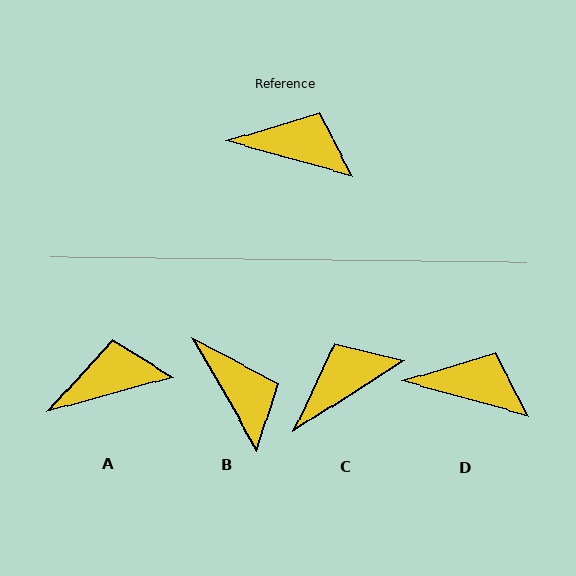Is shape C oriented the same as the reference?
No, it is off by about 48 degrees.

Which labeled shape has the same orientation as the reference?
D.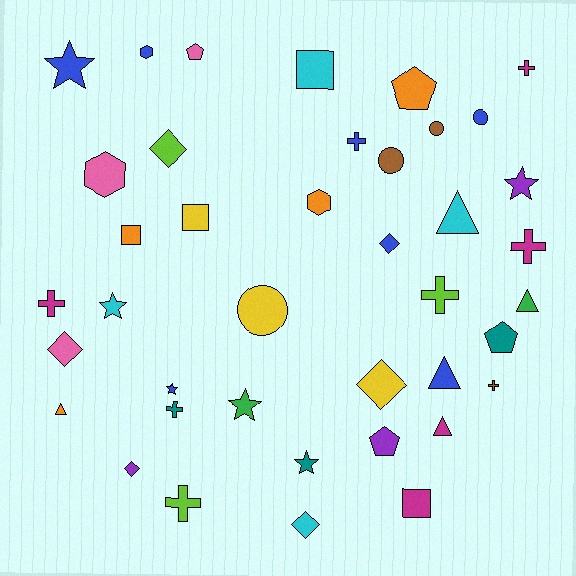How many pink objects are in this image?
There are 3 pink objects.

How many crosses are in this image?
There are 8 crosses.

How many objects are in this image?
There are 40 objects.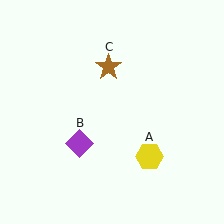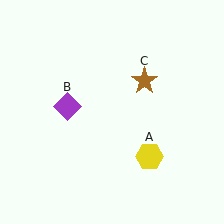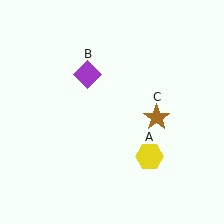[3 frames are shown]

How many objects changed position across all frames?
2 objects changed position: purple diamond (object B), brown star (object C).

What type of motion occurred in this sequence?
The purple diamond (object B), brown star (object C) rotated clockwise around the center of the scene.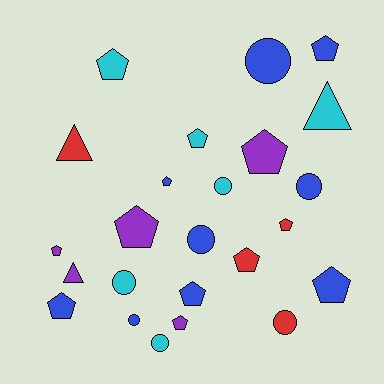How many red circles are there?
There is 1 red circle.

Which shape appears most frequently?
Pentagon, with 13 objects.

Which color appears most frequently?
Blue, with 9 objects.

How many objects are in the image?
There are 24 objects.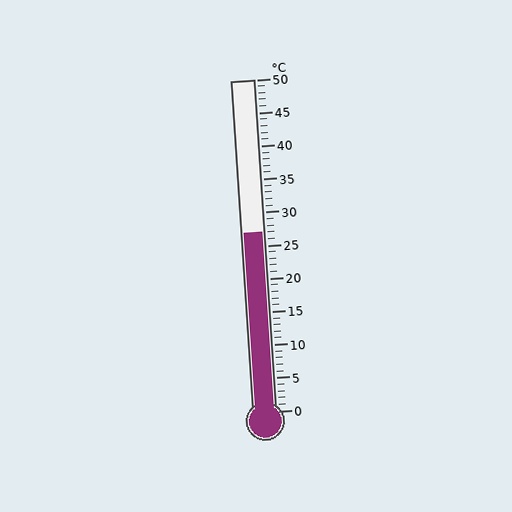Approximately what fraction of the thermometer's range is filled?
The thermometer is filled to approximately 55% of its range.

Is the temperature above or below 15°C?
The temperature is above 15°C.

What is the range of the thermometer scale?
The thermometer scale ranges from 0°C to 50°C.